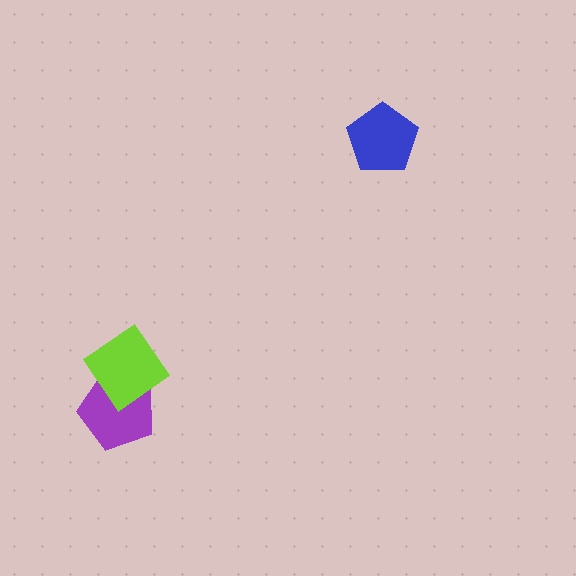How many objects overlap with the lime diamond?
1 object overlaps with the lime diamond.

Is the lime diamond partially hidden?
No, no other shape covers it.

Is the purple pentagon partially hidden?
Yes, it is partially covered by another shape.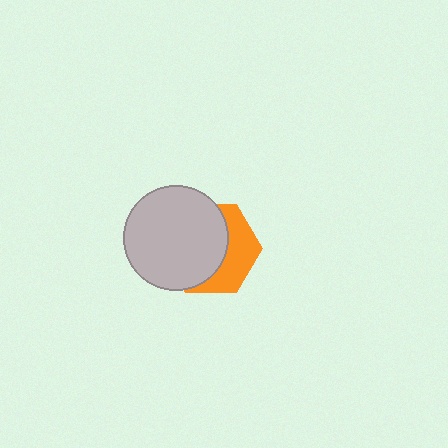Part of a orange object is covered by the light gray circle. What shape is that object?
It is a hexagon.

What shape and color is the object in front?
The object in front is a light gray circle.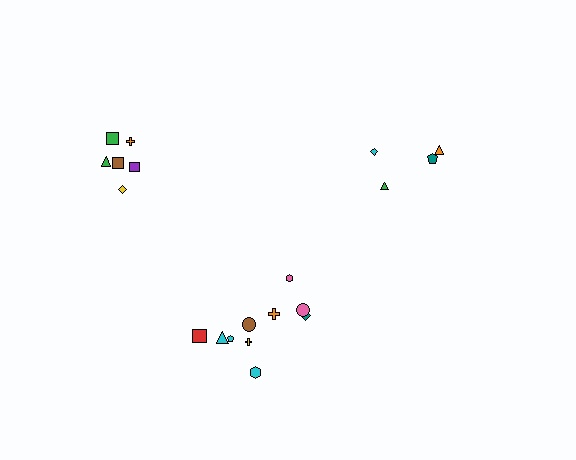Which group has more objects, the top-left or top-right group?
The top-left group.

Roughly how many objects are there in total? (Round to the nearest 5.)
Roughly 20 objects in total.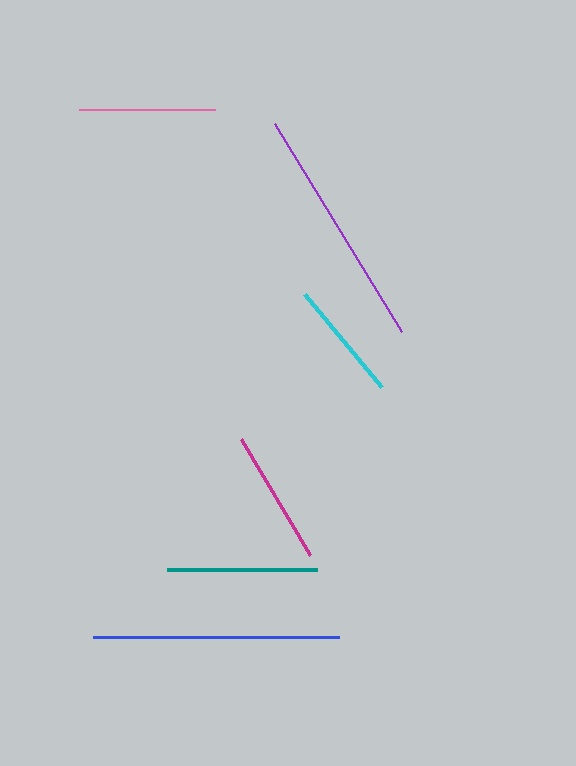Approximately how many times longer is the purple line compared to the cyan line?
The purple line is approximately 2.0 times the length of the cyan line.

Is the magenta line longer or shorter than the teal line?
The teal line is longer than the magenta line.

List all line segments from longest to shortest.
From longest to shortest: blue, purple, teal, pink, magenta, cyan.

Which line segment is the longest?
The blue line is the longest at approximately 246 pixels.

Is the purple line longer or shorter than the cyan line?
The purple line is longer than the cyan line.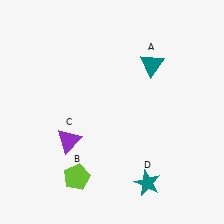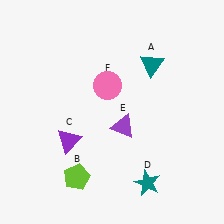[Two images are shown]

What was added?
A purple triangle (E), a pink circle (F) were added in Image 2.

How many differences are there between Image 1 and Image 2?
There are 2 differences between the two images.